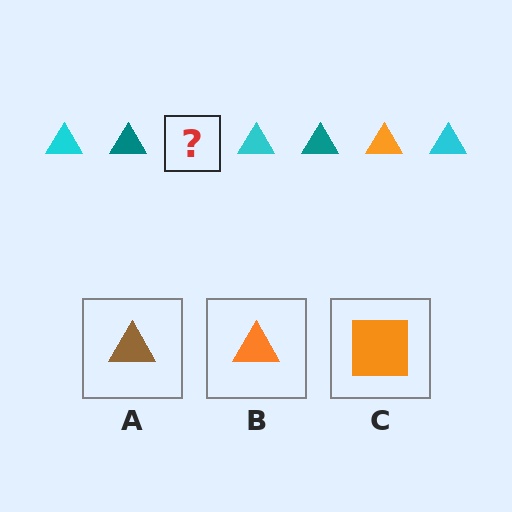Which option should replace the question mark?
Option B.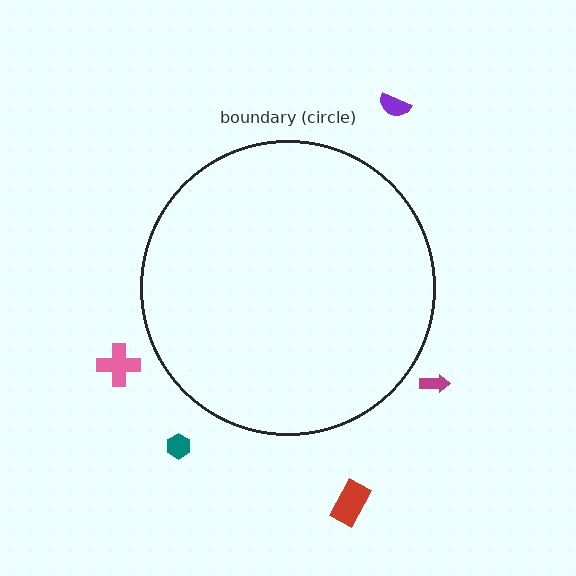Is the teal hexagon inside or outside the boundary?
Outside.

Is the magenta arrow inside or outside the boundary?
Outside.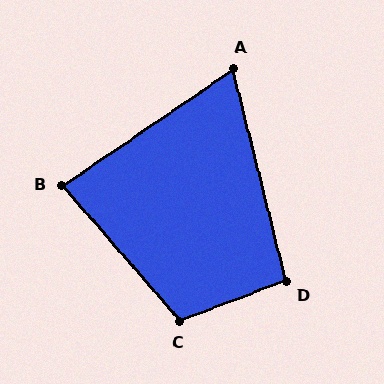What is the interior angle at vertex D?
Approximately 97 degrees (obtuse).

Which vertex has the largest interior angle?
C, at approximately 110 degrees.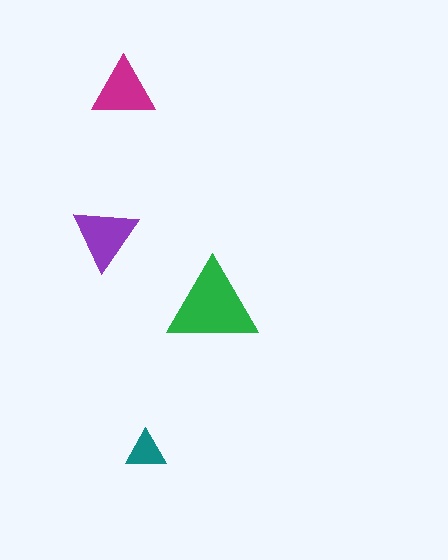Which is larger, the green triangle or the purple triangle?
The green one.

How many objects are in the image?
There are 4 objects in the image.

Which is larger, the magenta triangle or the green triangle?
The green one.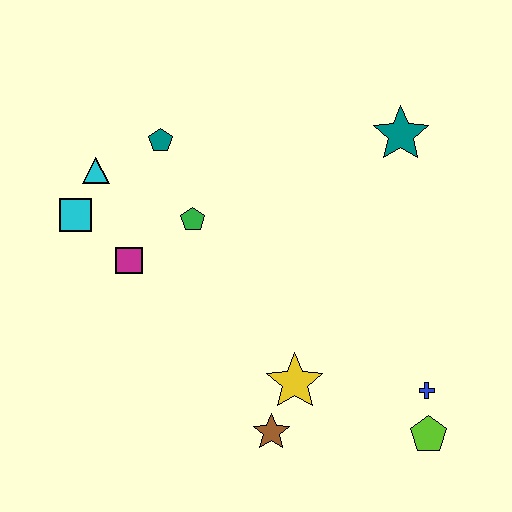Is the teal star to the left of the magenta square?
No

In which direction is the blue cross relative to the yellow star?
The blue cross is to the right of the yellow star.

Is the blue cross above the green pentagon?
No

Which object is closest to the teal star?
The green pentagon is closest to the teal star.